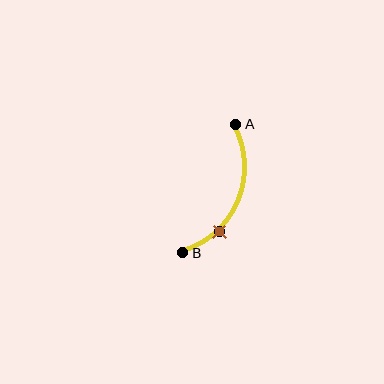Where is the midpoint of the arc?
The arc midpoint is the point on the curve farthest from the straight line joining A and B. It sits to the right of that line.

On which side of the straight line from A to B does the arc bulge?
The arc bulges to the right of the straight line connecting A and B.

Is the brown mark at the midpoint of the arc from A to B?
No. The brown mark lies on the arc but is closer to endpoint B. The arc midpoint would be at the point on the curve equidistant along the arc from both A and B.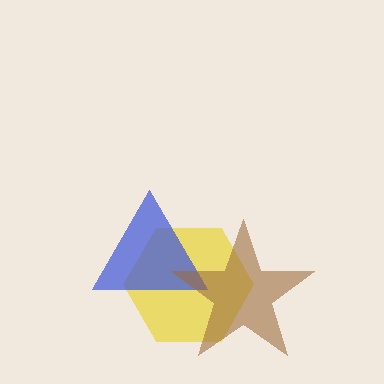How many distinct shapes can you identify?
There are 3 distinct shapes: a yellow hexagon, a blue triangle, a brown star.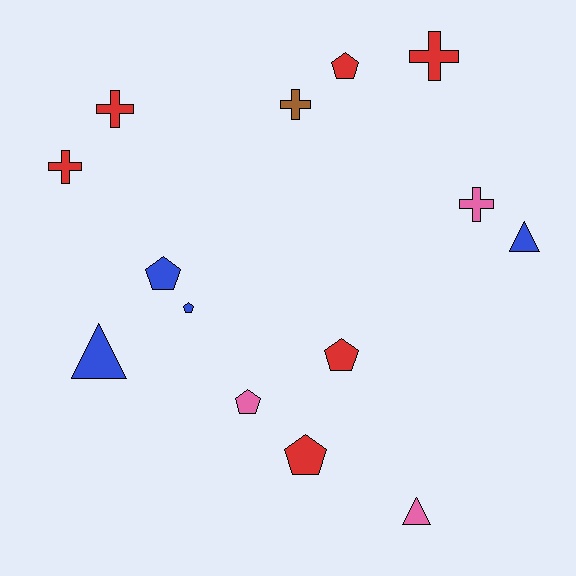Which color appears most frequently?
Red, with 6 objects.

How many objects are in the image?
There are 14 objects.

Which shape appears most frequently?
Pentagon, with 6 objects.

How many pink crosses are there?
There is 1 pink cross.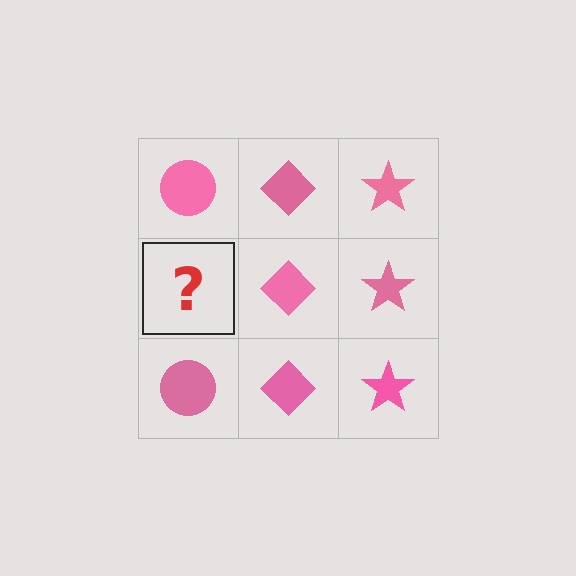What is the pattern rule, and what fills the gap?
The rule is that each column has a consistent shape. The gap should be filled with a pink circle.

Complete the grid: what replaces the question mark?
The question mark should be replaced with a pink circle.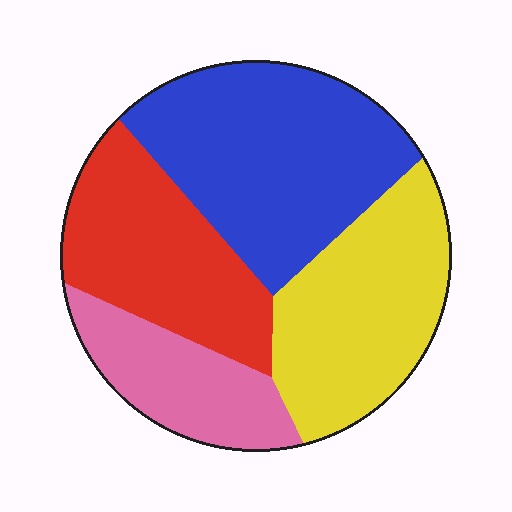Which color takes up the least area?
Pink, at roughly 15%.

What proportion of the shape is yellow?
Yellow takes up between a sixth and a third of the shape.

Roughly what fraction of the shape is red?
Red takes up about one quarter (1/4) of the shape.